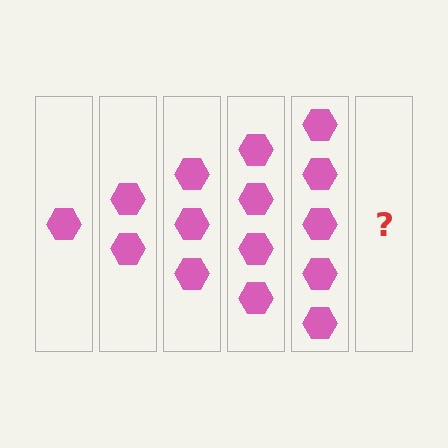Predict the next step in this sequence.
The next step is 6 hexagons.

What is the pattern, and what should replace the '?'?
The pattern is that each step adds one more hexagon. The '?' should be 6 hexagons.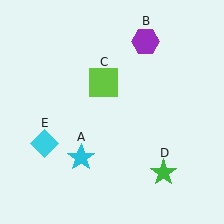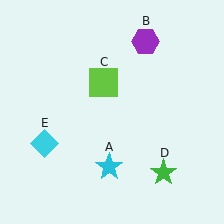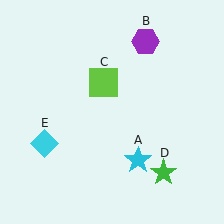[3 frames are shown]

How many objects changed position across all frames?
1 object changed position: cyan star (object A).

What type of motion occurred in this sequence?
The cyan star (object A) rotated counterclockwise around the center of the scene.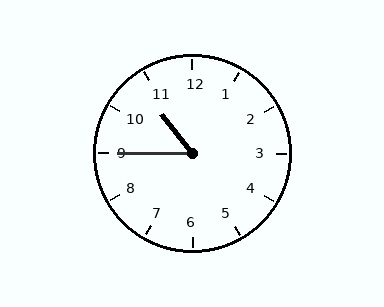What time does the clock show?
10:45.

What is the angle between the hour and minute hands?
Approximately 52 degrees.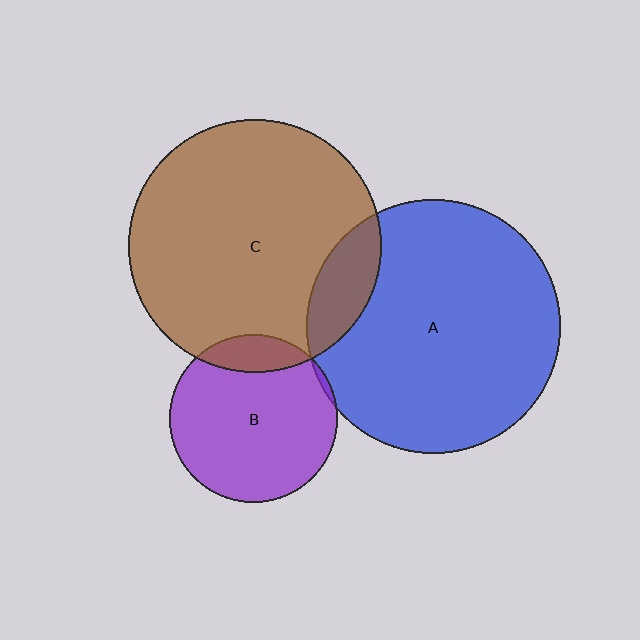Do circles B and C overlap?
Yes.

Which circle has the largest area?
Circle A (blue).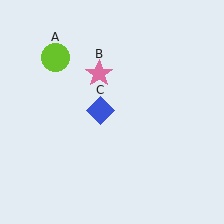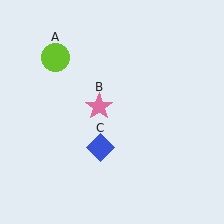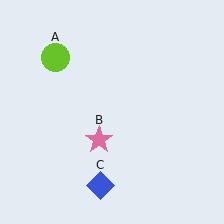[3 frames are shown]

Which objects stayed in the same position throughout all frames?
Lime circle (object A) remained stationary.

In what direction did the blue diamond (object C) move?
The blue diamond (object C) moved down.